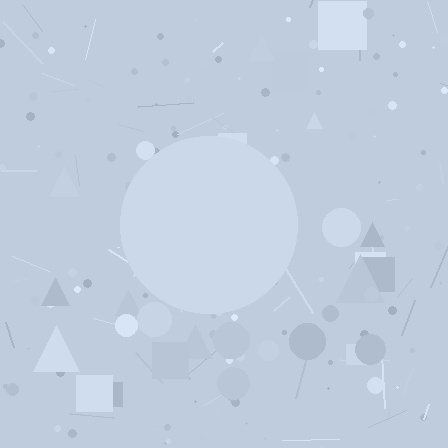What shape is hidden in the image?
A circle is hidden in the image.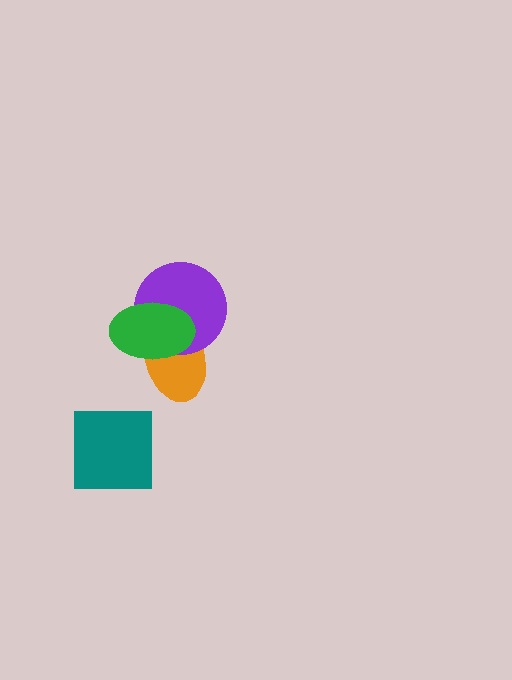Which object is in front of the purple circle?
The green ellipse is in front of the purple circle.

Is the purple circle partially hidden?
Yes, it is partially covered by another shape.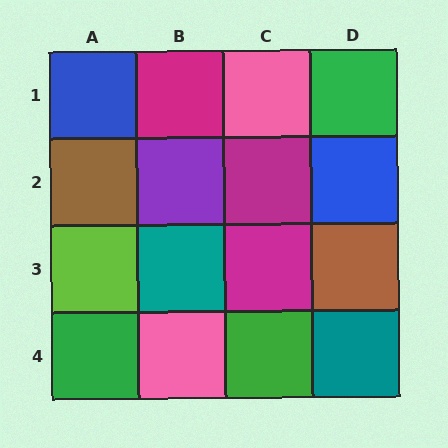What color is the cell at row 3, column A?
Lime.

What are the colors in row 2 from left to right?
Brown, purple, magenta, blue.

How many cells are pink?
2 cells are pink.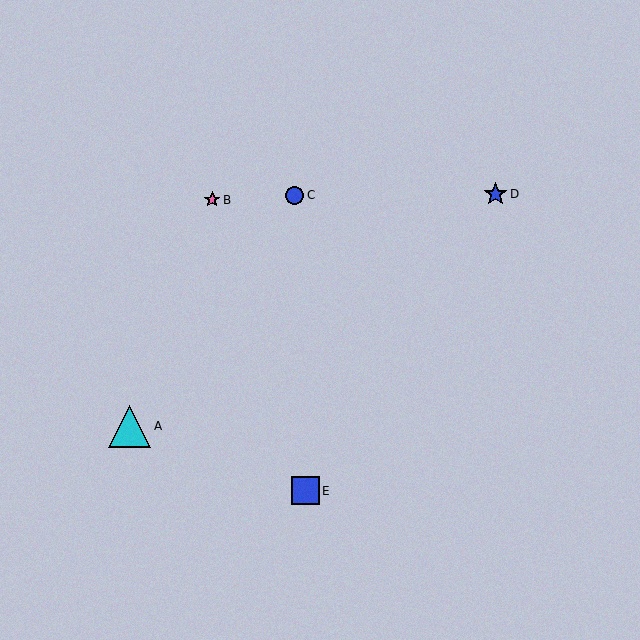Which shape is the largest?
The cyan triangle (labeled A) is the largest.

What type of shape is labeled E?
Shape E is a blue square.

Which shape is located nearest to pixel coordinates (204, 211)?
The pink star (labeled B) at (212, 200) is nearest to that location.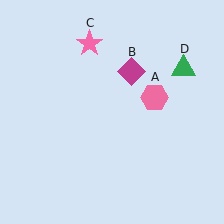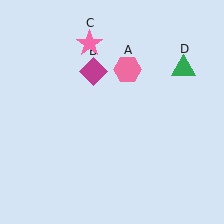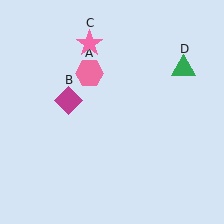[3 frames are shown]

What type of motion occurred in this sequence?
The pink hexagon (object A), magenta diamond (object B) rotated counterclockwise around the center of the scene.